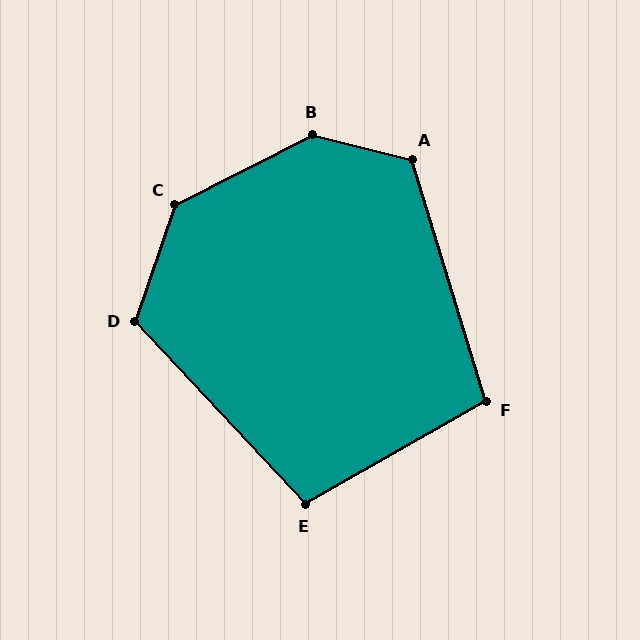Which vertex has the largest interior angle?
B, at approximately 139 degrees.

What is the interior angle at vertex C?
Approximately 136 degrees (obtuse).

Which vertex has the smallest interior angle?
F, at approximately 103 degrees.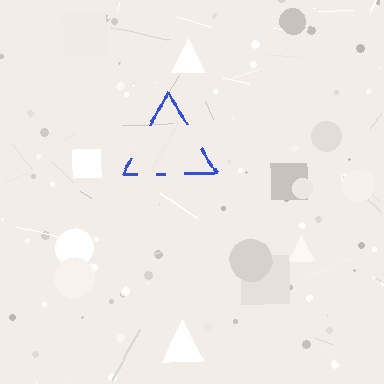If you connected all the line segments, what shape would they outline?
They would outline a triangle.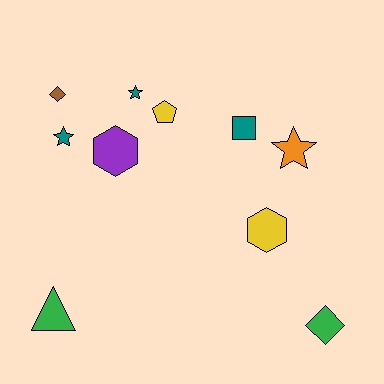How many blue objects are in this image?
There are no blue objects.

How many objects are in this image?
There are 10 objects.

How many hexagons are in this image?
There are 2 hexagons.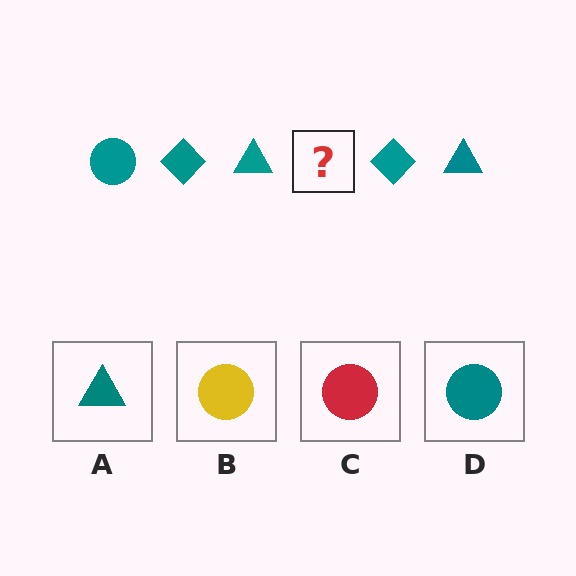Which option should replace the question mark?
Option D.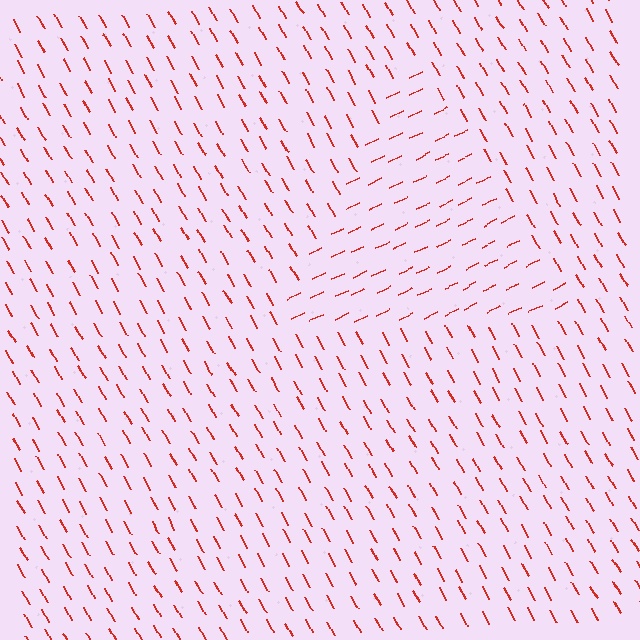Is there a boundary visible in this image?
Yes, there is a texture boundary formed by a change in line orientation.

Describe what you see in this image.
The image is filled with small red line segments. A triangle region in the image has lines oriented differently from the surrounding lines, creating a visible texture boundary.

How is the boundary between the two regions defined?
The boundary is defined purely by a change in line orientation (approximately 87 degrees difference). All lines are the same color and thickness.